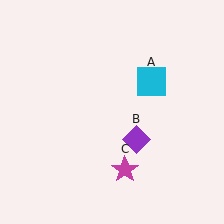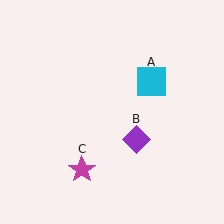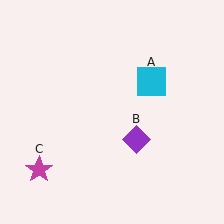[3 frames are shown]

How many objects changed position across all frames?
1 object changed position: magenta star (object C).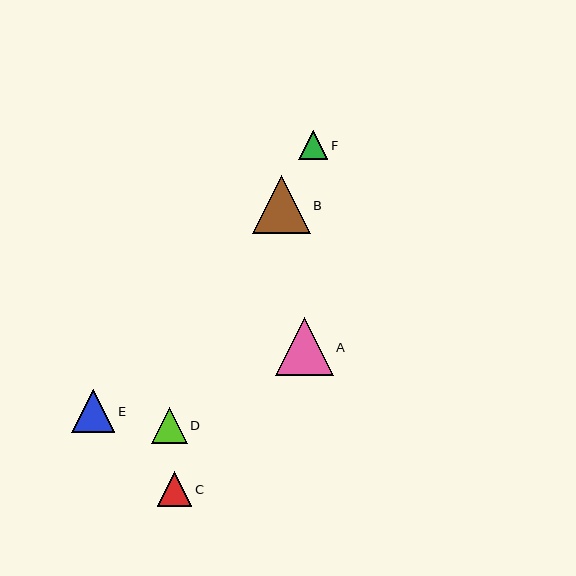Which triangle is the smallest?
Triangle F is the smallest with a size of approximately 29 pixels.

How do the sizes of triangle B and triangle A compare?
Triangle B and triangle A are approximately the same size.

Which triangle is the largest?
Triangle B is the largest with a size of approximately 58 pixels.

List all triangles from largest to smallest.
From largest to smallest: B, A, E, D, C, F.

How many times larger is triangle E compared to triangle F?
Triangle E is approximately 1.5 times the size of triangle F.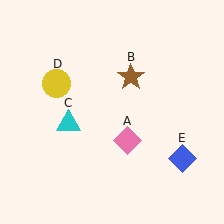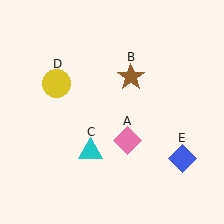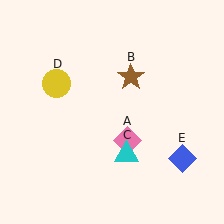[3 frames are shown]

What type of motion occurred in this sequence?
The cyan triangle (object C) rotated counterclockwise around the center of the scene.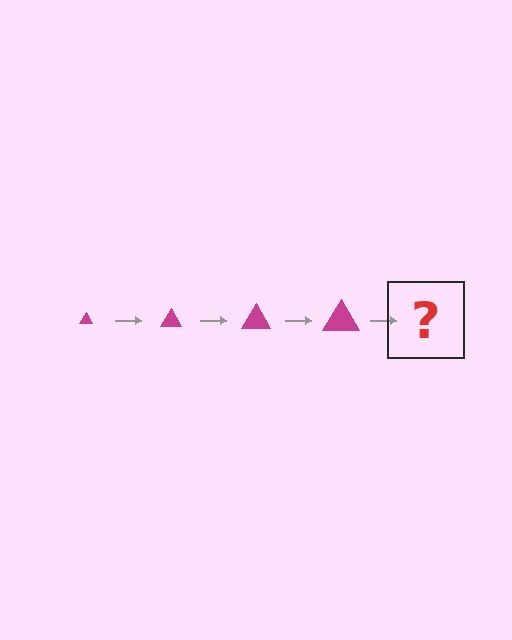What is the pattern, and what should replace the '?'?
The pattern is that the triangle gets progressively larger each step. The '?' should be a magenta triangle, larger than the previous one.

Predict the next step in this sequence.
The next step is a magenta triangle, larger than the previous one.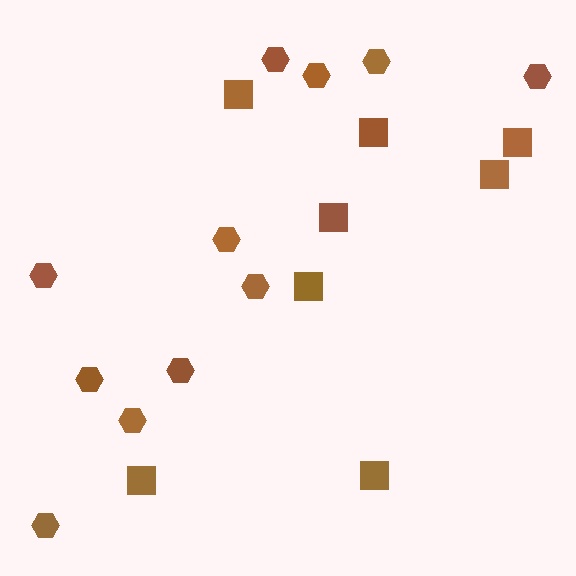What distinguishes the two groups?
There are 2 groups: one group of squares (8) and one group of hexagons (11).